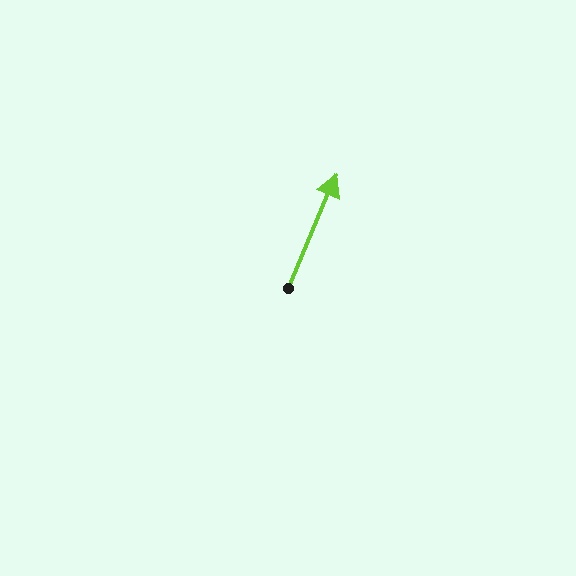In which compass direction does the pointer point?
Northeast.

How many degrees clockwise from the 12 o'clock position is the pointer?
Approximately 23 degrees.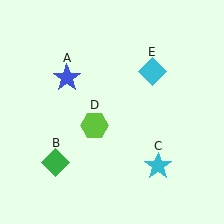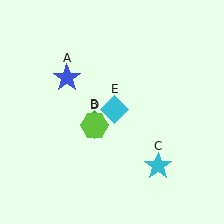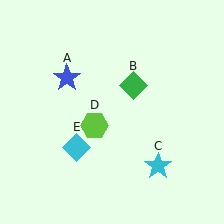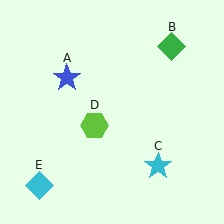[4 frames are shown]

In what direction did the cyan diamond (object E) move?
The cyan diamond (object E) moved down and to the left.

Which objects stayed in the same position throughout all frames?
Blue star (object A) and cyan star (object C) and lime hexagon (object D) remained stationary.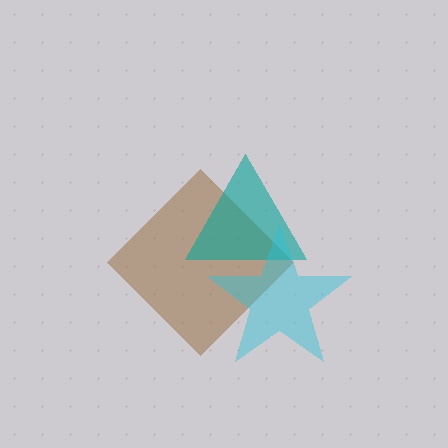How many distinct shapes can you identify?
There are 3 distinct shapes: a brown diamond, a teal triangle, a cyan star.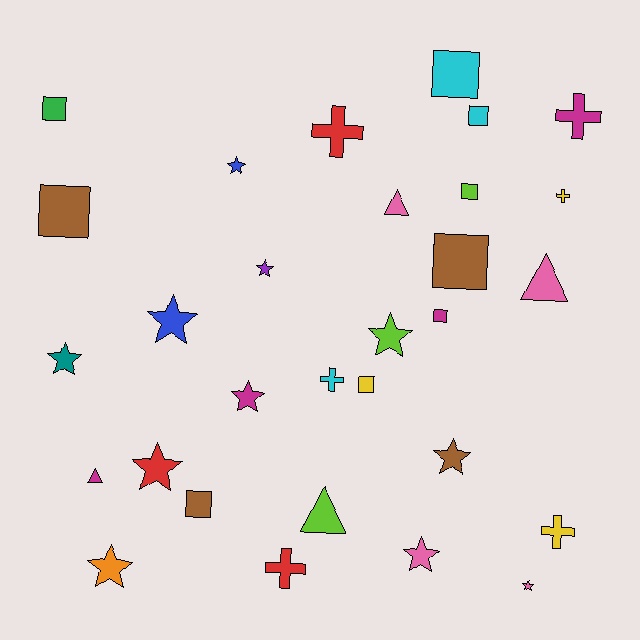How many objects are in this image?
There are 30 objects.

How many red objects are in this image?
There are 3 red objects.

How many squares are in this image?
There are 9 squares.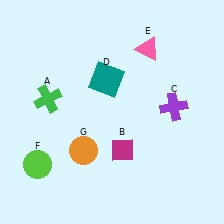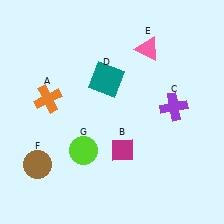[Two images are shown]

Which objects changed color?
A changed from green to orange. F changed from lime to brown. G changed from orange to lime.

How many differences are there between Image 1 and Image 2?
There are 3 differences between the two images.